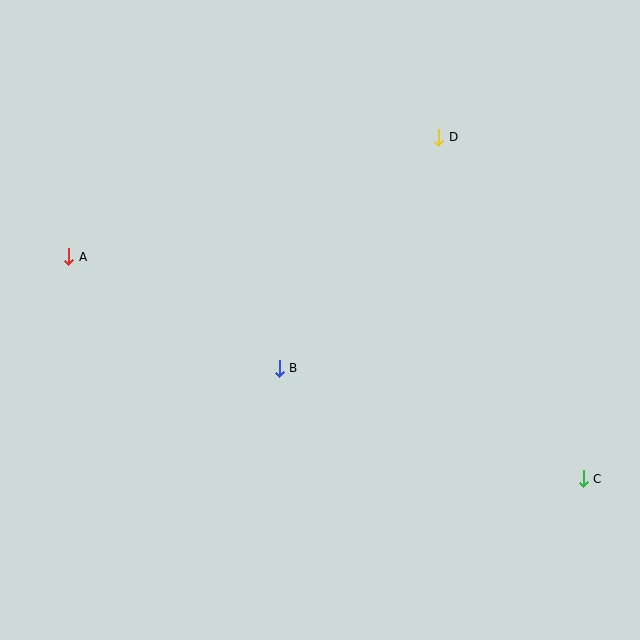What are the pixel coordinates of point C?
Point C is at (583, 479).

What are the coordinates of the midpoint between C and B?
The midpoint between C and B is at (431, 423).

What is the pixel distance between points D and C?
The distance between D and C is 371 pixels.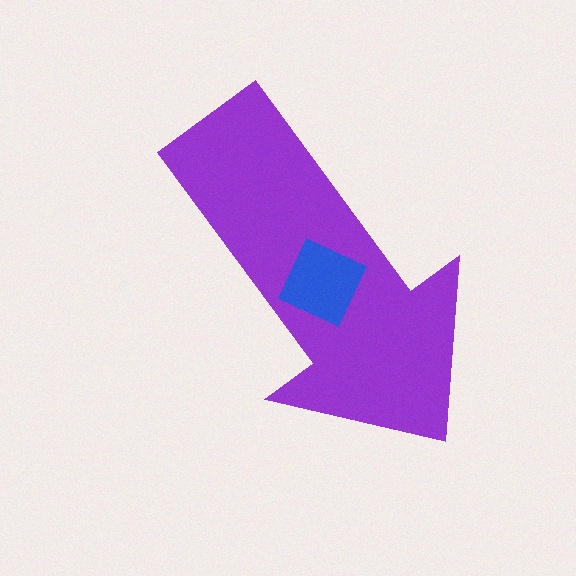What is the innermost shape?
The blue diamond.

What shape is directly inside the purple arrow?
The blue diamond.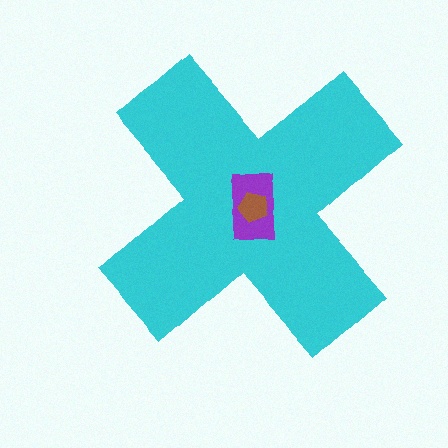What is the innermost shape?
The brown pentagon.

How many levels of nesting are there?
3.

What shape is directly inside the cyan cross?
The purple rectangle.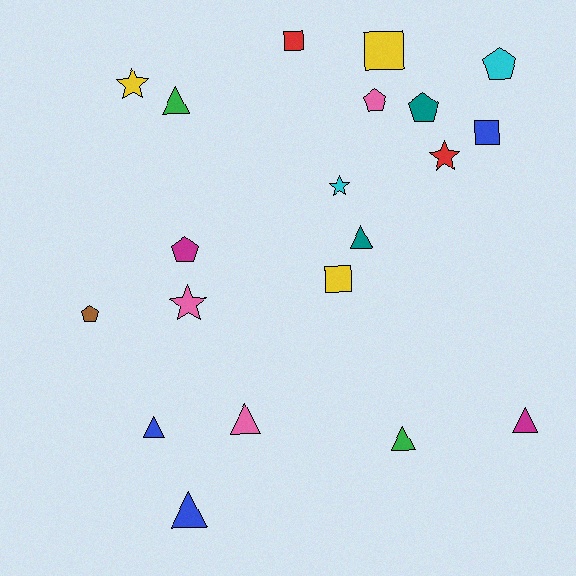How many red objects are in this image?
There are 2 red objects.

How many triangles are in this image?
There are 7 triangles.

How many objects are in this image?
There are 20 objects.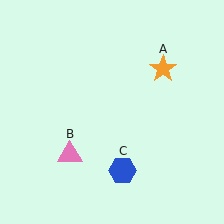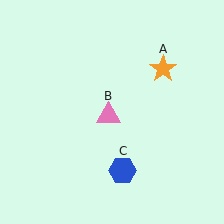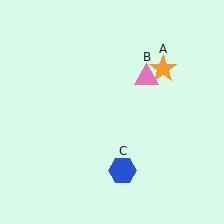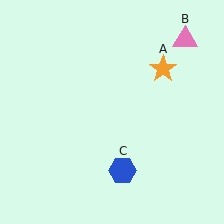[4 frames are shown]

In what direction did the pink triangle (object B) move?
The pink triangle (object B) moved up and to the right.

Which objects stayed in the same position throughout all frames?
Orange star (object A) and blue hexagon (object C) remained stationary.